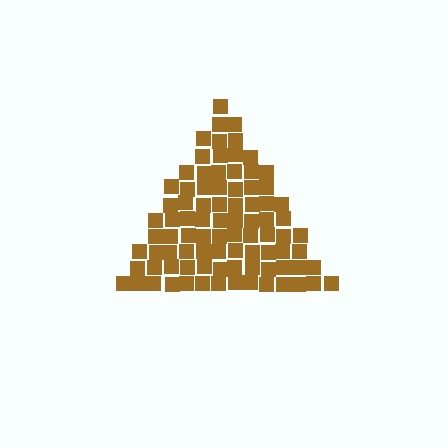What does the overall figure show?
The overall figure shows a triangle.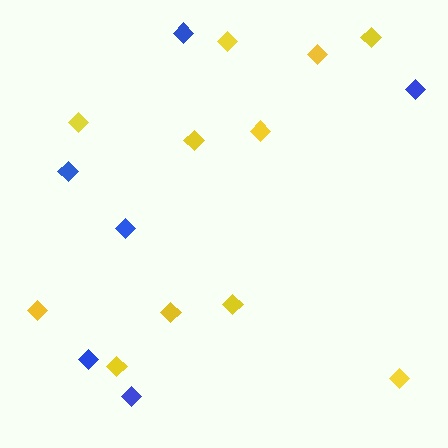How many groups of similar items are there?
There are 2 groups: one group of blue diamonds (6) and one group of yellow diamonds (11).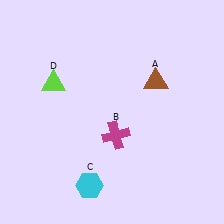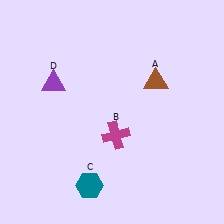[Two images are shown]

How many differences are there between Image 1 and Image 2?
There are 2 differences between the two images.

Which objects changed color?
C changed from cyan to teal. D changed from lime to purple.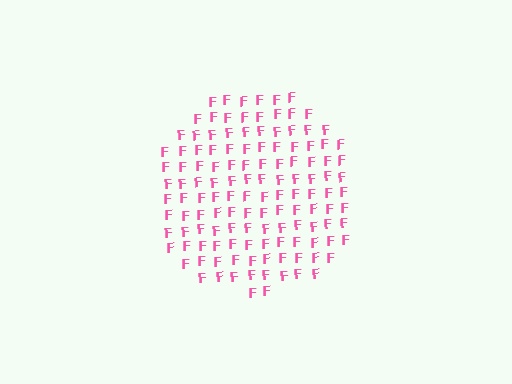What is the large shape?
The large shape is a circle.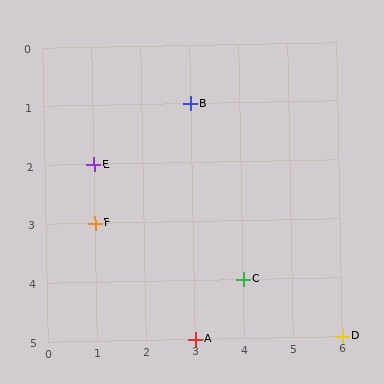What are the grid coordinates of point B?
Point B is at grid coordinates (3, 1).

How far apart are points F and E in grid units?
Points F and E are 1 row apart.